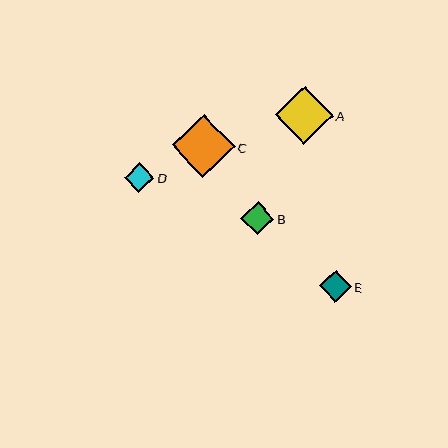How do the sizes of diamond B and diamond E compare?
Diamond B and diamond E are approximately the same size.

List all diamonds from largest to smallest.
From largest to smallest: C, A, B, E, D.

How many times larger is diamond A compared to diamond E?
Diamond A is approximately 1.8 times the size of diamond E.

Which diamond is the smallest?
Diamond D is the smallest with a size of approximately 30 pixels.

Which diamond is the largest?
Diamond C is the largest with a size of approximately 62 pixels.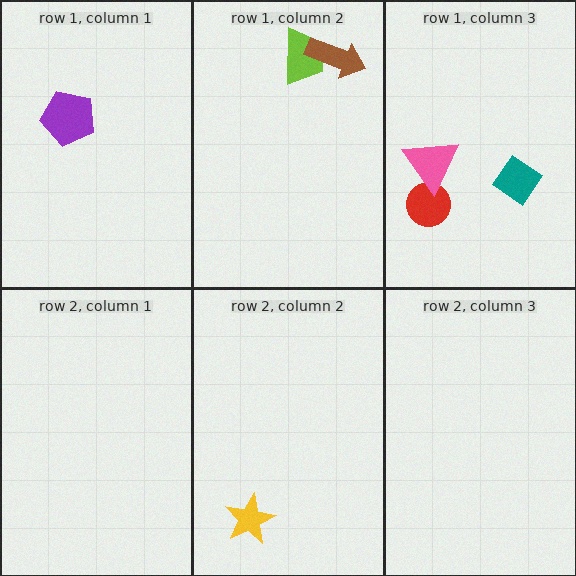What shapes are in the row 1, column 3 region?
The red circle, the pink triangle, the teal diamond.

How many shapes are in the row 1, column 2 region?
2.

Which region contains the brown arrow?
The row 1, column 2 region.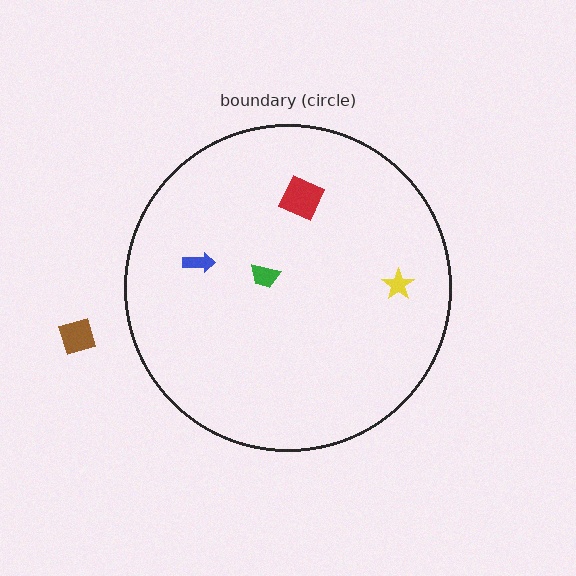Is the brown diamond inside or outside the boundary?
Outside.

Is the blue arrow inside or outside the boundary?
Inside.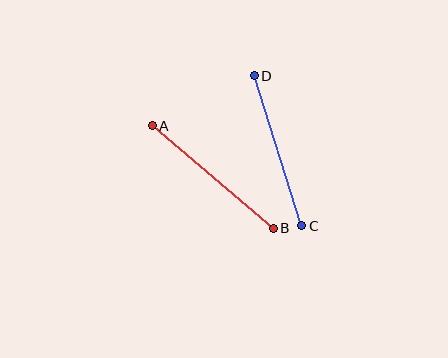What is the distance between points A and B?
The distance is approximately 158 pixels.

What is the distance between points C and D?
The distance is approximately 157 pixels.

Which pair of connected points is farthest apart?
Points A and B are farthest apart.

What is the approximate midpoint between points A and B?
The midpoint is at approximately (213, 177) pixels.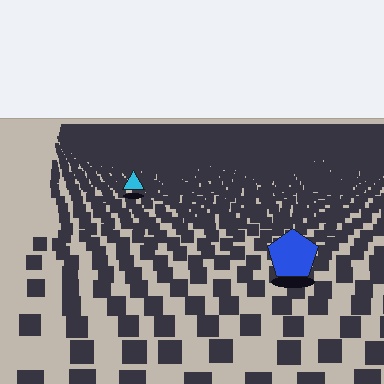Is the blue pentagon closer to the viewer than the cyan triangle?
Yes. The blue pentagon is closer — you can tell from the texture gradient: the ground texture is coarser near it.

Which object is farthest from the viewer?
The cyan triangle is farthest from the viewer. It appears smaller and the ground texture around it is denser.